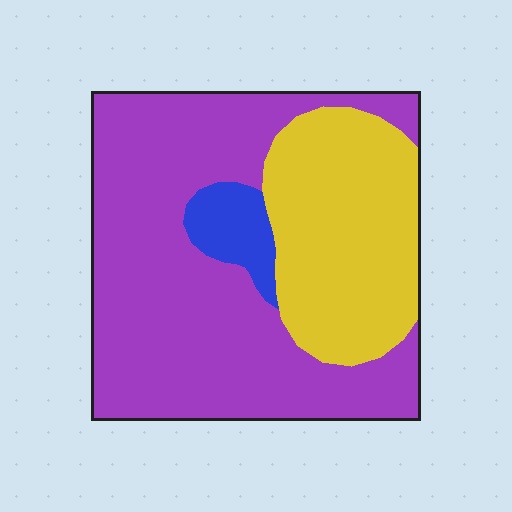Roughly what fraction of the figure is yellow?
Yellow takes up about one third (1/3) of the figure.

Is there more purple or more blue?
Purple.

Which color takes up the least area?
Blue, at roughly 5%.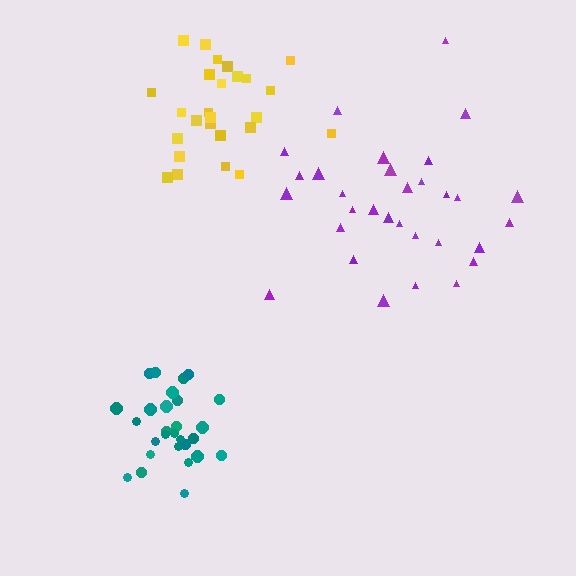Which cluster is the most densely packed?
Teal.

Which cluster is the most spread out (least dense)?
Purple.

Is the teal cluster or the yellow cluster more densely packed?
Teal.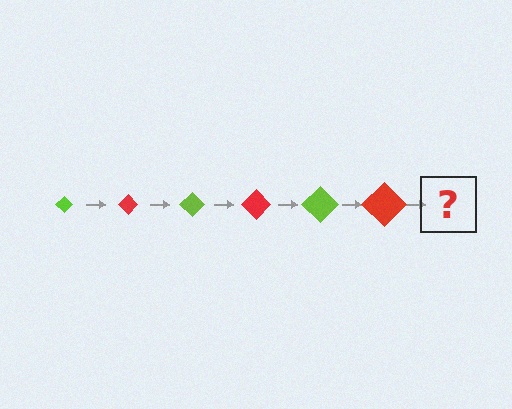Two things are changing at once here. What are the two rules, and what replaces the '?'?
The two rules are that the diamond grows larger each step and the color cycles through lime and red. The '?' should be a lime diamond, larger than the previous one.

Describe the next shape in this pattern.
It should be a lime diamond, larger than the previous one.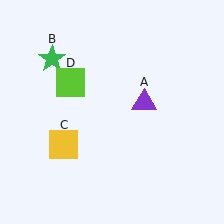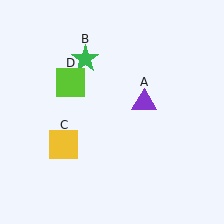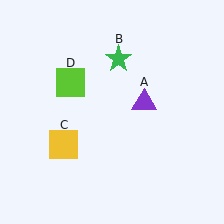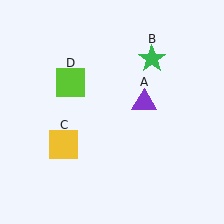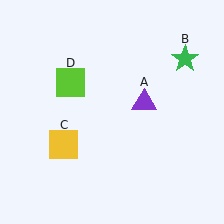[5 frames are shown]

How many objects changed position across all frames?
1 object changed position: green star (object B).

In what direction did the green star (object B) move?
The green star (object B) moved right.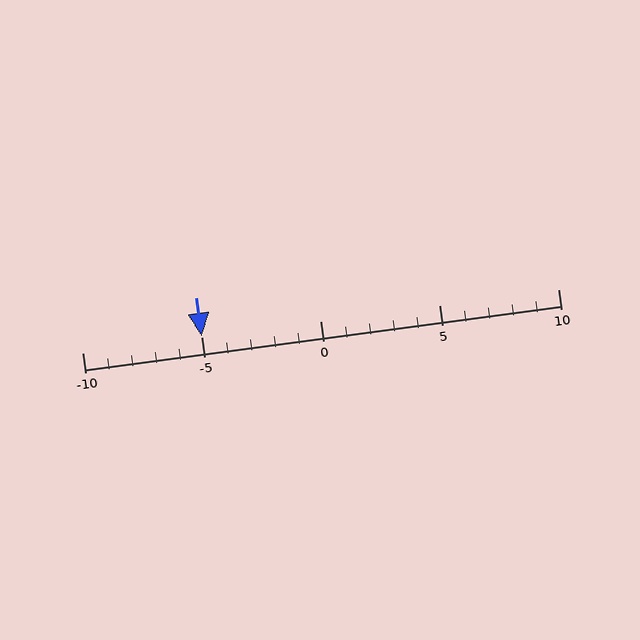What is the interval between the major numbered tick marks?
The major tick marks are spaced 5 units apart.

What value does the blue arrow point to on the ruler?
The blue arrow points to approximately -5.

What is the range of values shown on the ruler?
The ruler shows values from -10 to 10.